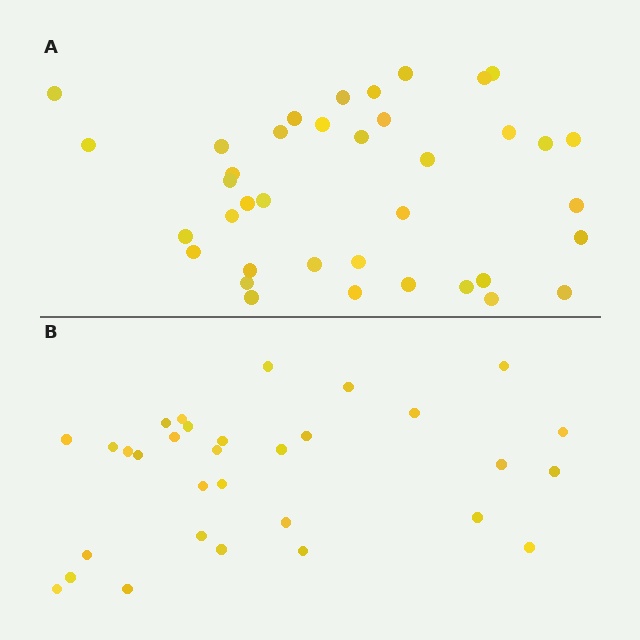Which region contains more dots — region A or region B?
Region A (the top region) has more dots.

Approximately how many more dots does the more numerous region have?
Region A has roughly 8 or so more dots than region B.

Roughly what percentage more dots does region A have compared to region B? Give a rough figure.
About 25% more.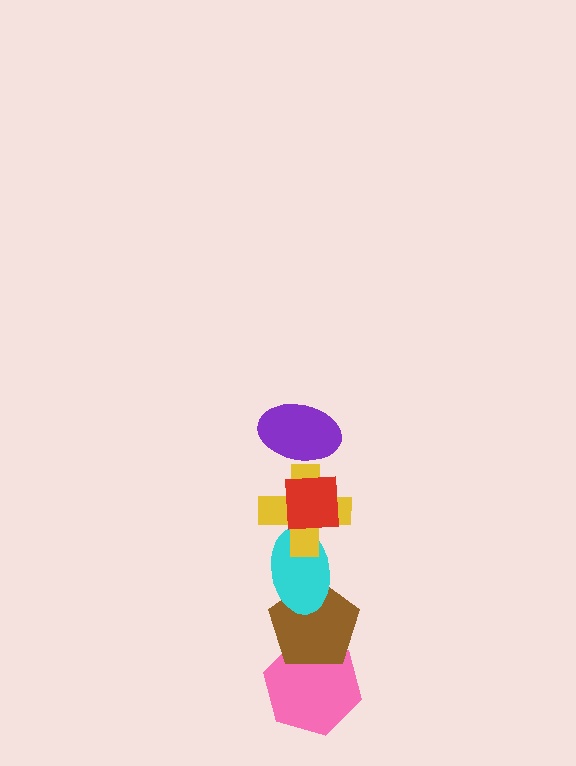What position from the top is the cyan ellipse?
The cyan ellipse is 4th from the top.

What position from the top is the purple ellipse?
The purple ellipse is 1st from the top.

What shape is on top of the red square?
The purple ellipse is on top of the red square.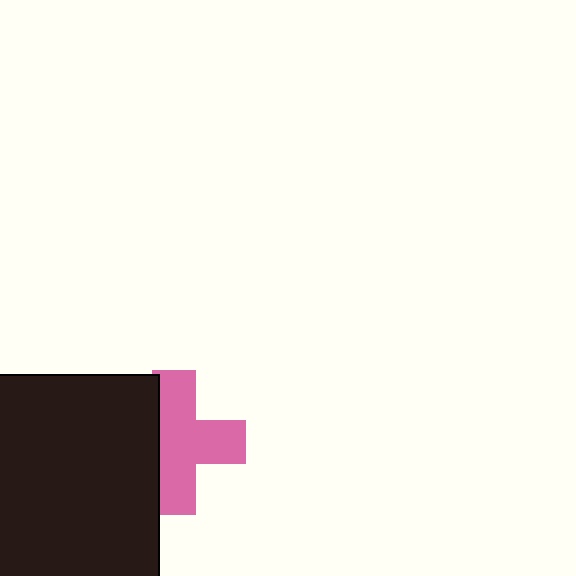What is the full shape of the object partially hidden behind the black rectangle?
The partially hidden object is a pink cross.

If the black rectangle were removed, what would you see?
You would see the complete pink cross.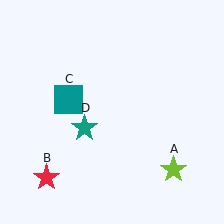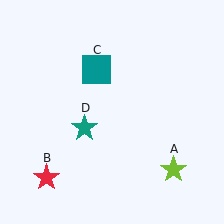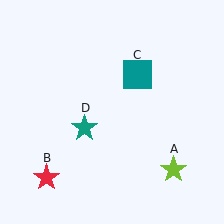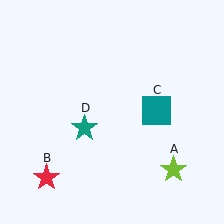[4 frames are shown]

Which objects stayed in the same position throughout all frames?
Lime star (object A) and red star (object B) and teal star (object D) remained stationary.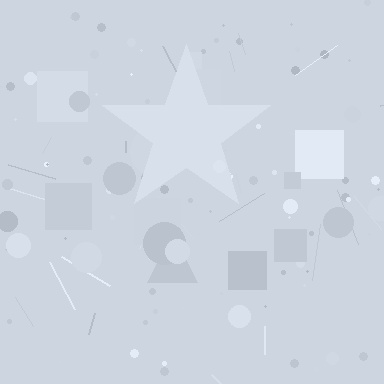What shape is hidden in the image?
A star is hidden in the image.